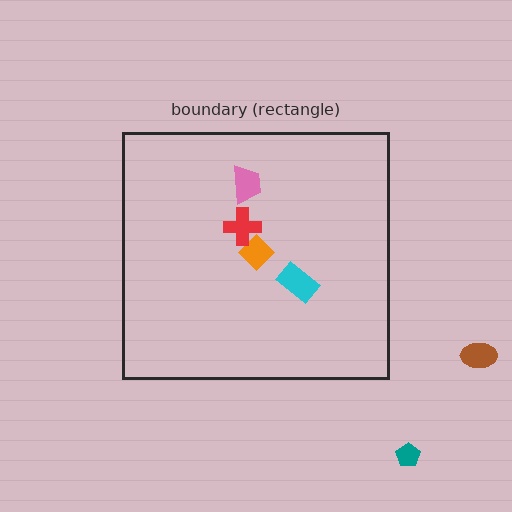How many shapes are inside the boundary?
4 inside, 2 outside.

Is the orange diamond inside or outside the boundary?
Inside.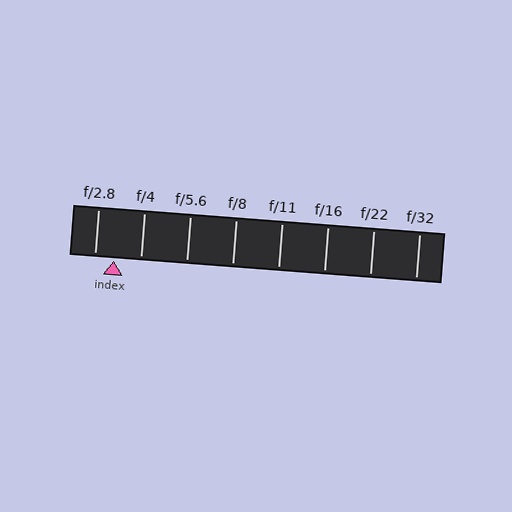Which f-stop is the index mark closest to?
The index mark is closest to f/2.8.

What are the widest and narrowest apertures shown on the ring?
The widest aperture shown is f/2.8 and the narrowest is f/32.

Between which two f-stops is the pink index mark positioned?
The index mark is between f/2.8 and f/4.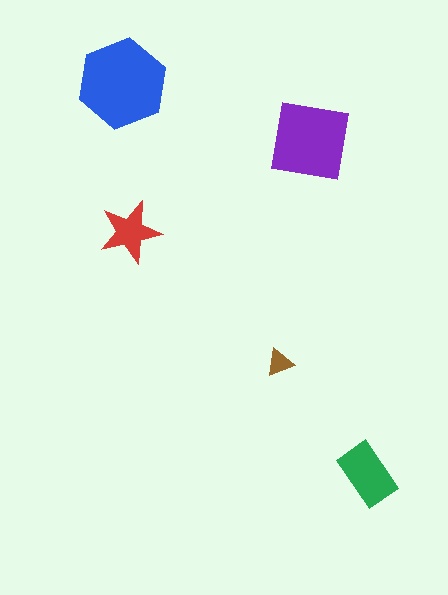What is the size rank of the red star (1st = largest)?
4th.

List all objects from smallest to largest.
The brown triangle, the red star, the green rectangle, the purple square, the blue hexagon.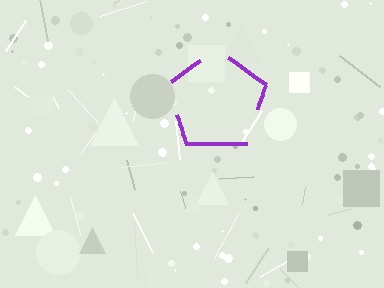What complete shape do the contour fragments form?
The contour fragments form a pentagon.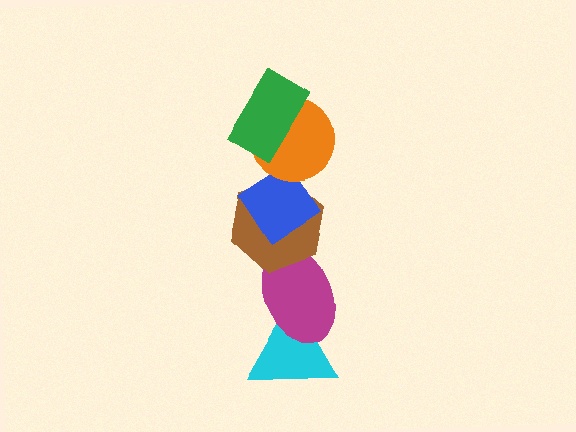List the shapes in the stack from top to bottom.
From top to bottom: the green rectangle, the orange circle, the blue diamond, the brown hexagon, the magenta ellipse, the cyan triangle.